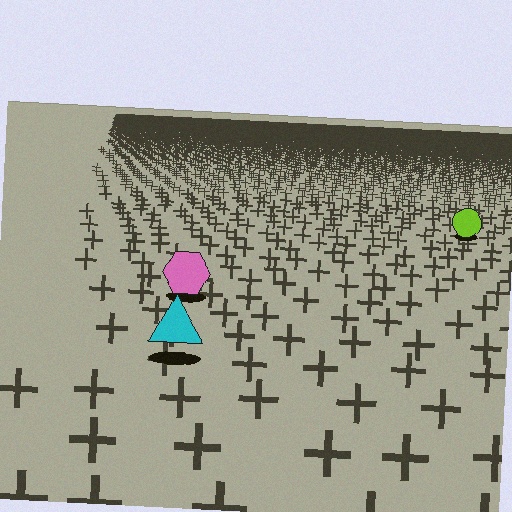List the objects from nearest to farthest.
From nearest to farthest: the cyan triangle, the pink hexagon, the lime circle.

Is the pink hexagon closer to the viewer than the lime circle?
Yes. The pink hexagon is closer — you can tell from the texture gradient: the ground texture is coarser near it.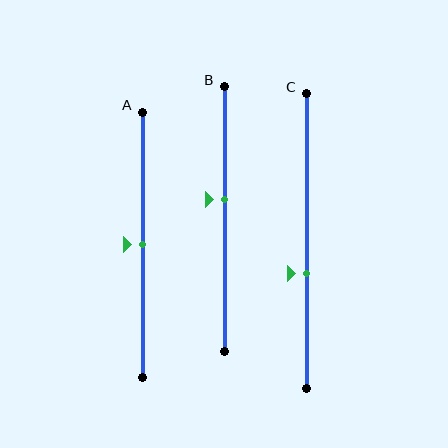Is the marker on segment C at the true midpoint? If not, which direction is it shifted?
No, the marker on segment C is shifted downward by about 11% of the segment length.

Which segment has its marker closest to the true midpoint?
Segment A has its marker closest to the true midpoint.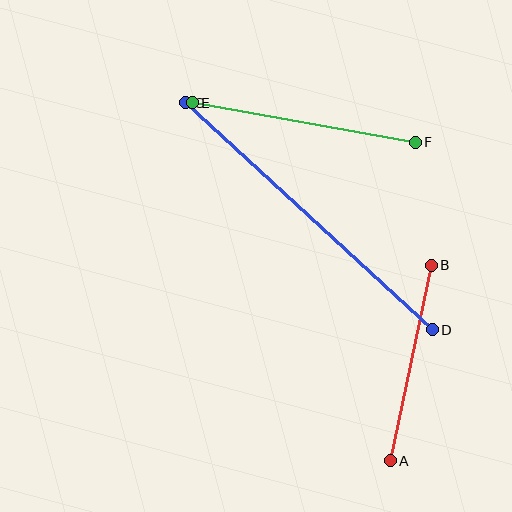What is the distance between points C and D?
The distance is approximately 336 pixels.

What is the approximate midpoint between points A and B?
The midpoint is at approximately (411, 363) pixels.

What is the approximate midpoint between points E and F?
The midpoint is at approximately (304, 123) pixels.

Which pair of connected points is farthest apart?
Points C and D are farthest apart.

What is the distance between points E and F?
The distance is approximately 226 pixels.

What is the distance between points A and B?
The distance is approximately 200 pixels.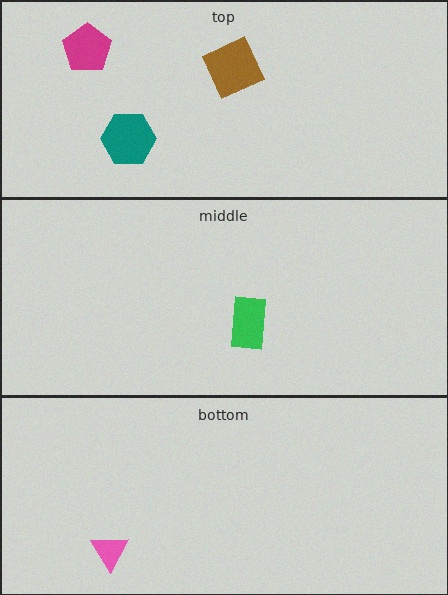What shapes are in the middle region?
The green rectangle.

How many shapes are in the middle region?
1.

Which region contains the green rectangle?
The middle region.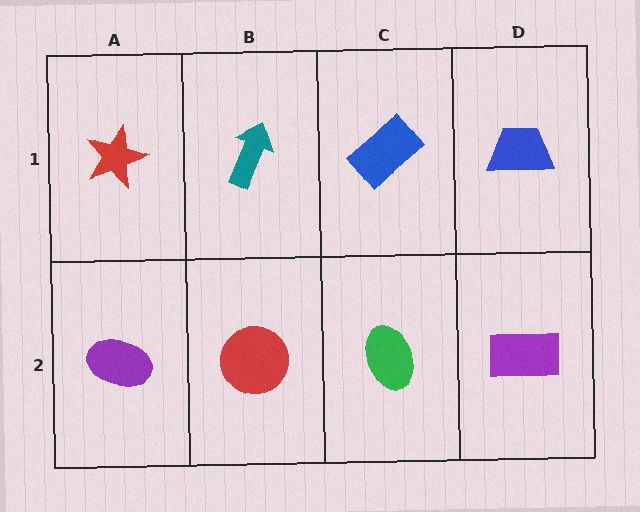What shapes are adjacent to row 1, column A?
A purple ellipse (row 2, column A), a teal arrow (row 1, column B).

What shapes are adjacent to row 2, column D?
A blue trapezoid (row 1, column D), a green ellipse (row 2, column C).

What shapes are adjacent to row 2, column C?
A blue rectangle (row 1, column C), a red circle (row 2, column B), a purple rectangle (row 2, column D).